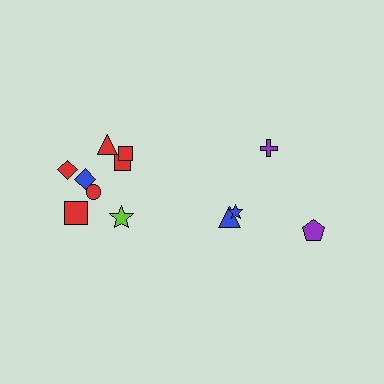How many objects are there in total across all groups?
There are 12 objects.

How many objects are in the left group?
There are 8 objects.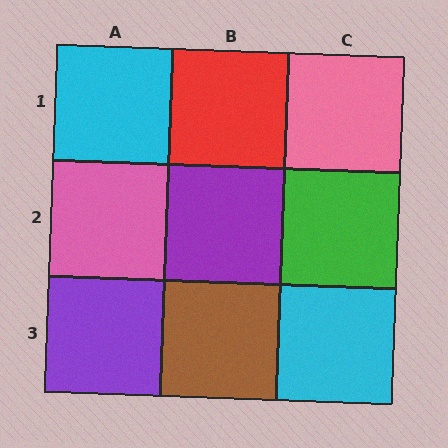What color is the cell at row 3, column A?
Purple.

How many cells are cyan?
2 cells are cyan.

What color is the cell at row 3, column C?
Cyan.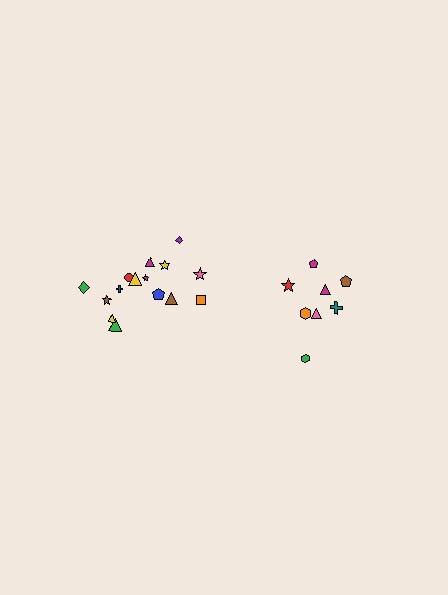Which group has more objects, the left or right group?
The left group.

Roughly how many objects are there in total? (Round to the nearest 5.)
Roughly 25 objects in total.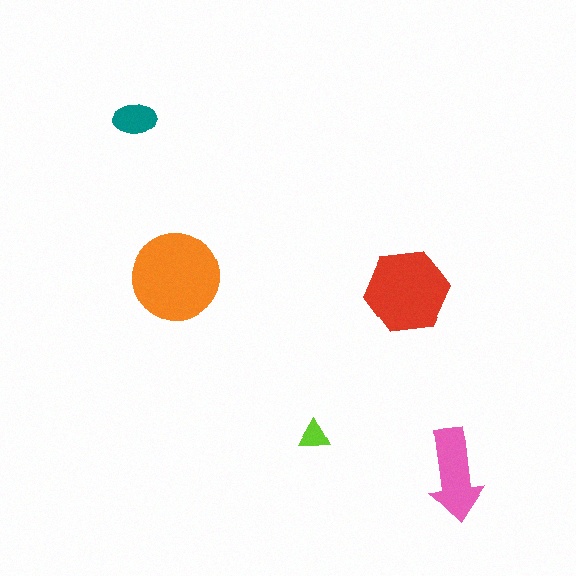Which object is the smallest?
The lime triangle.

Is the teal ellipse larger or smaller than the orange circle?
Smaller.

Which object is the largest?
The orange circle.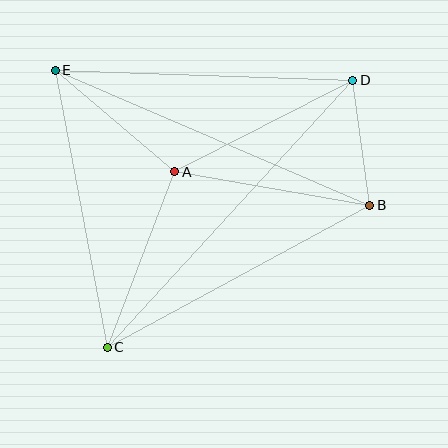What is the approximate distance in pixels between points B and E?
The distance between B and E is approximately 342 pixels.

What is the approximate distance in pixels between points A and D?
The distance between A and D is approximately 200 pixels.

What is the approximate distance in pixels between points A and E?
The distance between A and E is approximately 157 pixels.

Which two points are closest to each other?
Points B and D are closest to each other.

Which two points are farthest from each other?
Points C and D are farthest from each other.